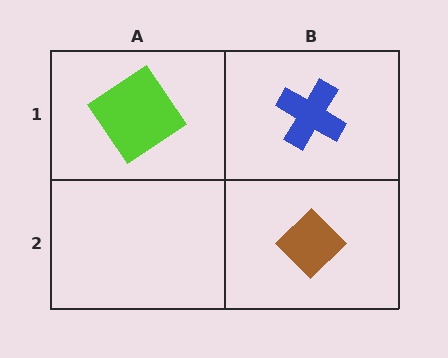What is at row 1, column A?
A lime diamond.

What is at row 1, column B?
A blue cross.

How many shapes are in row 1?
2 shapes.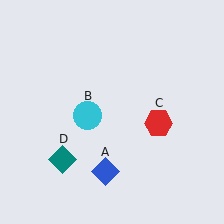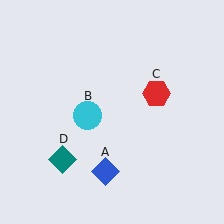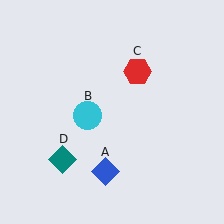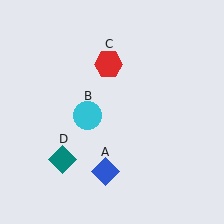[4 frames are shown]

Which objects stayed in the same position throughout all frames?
Blue diamond (object A) and cyan circle (object B) and teal diamond (object D) remained stationary.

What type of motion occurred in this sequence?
The red hexagon (object C) rotated counterclockwise around the center of the scene.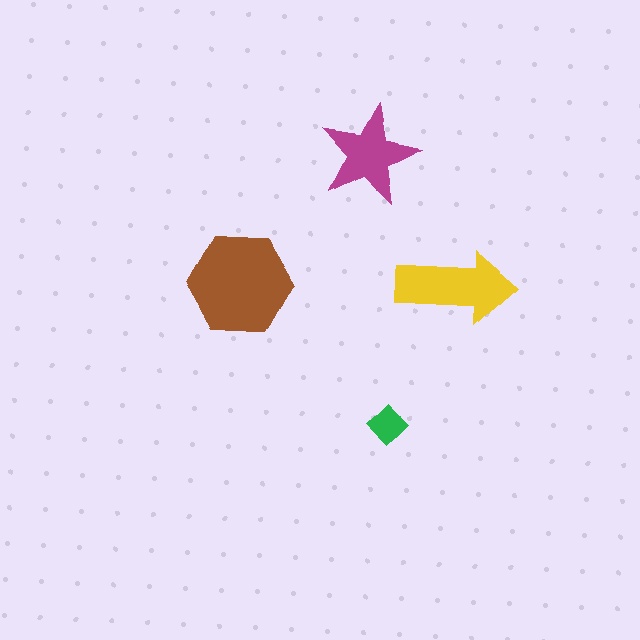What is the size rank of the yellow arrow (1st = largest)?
2nd.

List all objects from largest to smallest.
The brown hexagon, the yellow arrow, the magenta star, the green diamond.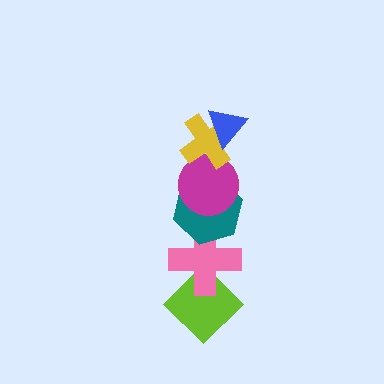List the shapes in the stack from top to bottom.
From top to bottom: the blue triangle, the yellow cross, the magenta circle, the teal hexagon, the pink cross, the lime diamond.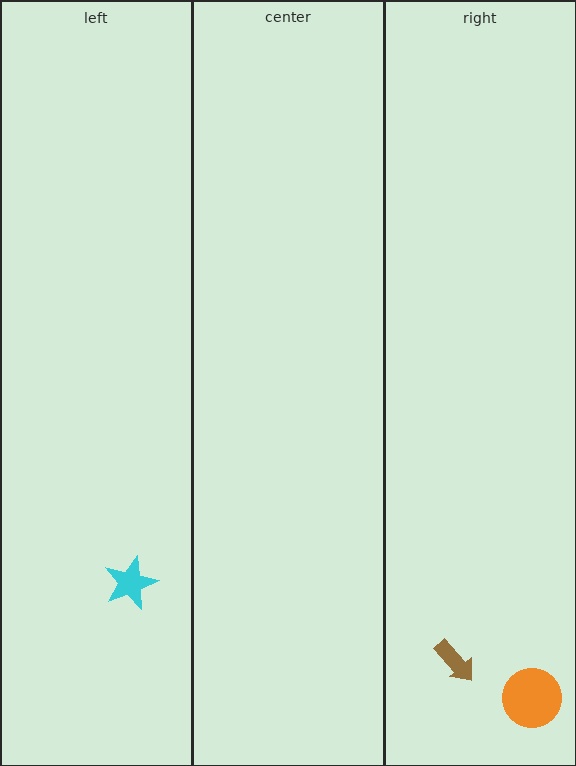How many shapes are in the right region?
2.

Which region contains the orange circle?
The right region.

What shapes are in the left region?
The cyan star.